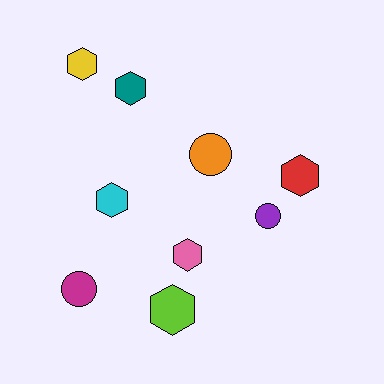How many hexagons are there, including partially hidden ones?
There are 6 hexagons.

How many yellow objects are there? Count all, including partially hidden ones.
There is 1 yellow object.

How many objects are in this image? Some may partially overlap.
There are 9 objects.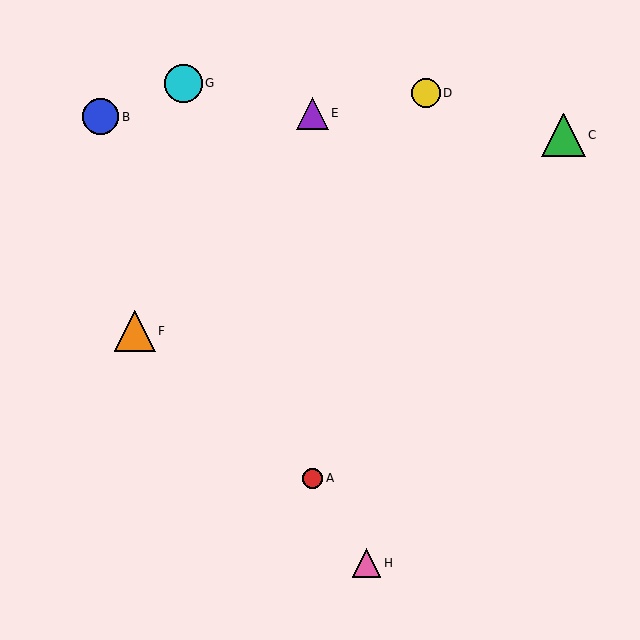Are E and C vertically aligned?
No, E is at x≈313 and C is at x≈564.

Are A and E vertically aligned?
Yes, both are at x≈313.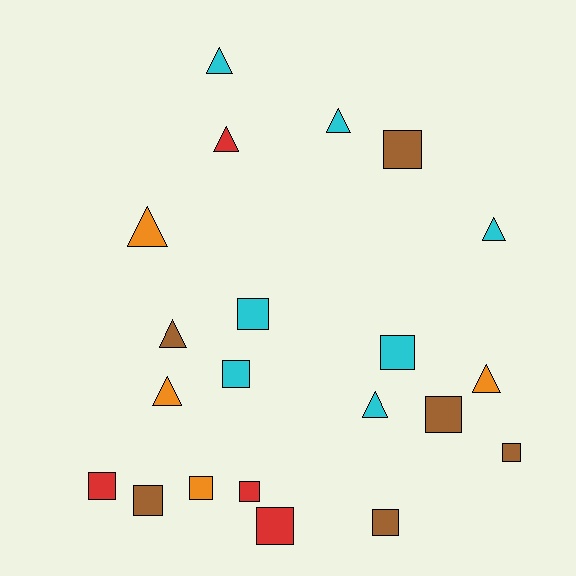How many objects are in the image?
There are 21 objects.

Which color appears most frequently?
Cyan, with 7 objects.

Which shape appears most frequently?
Square, with 12 objects.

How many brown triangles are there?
There is 1 brown triangle.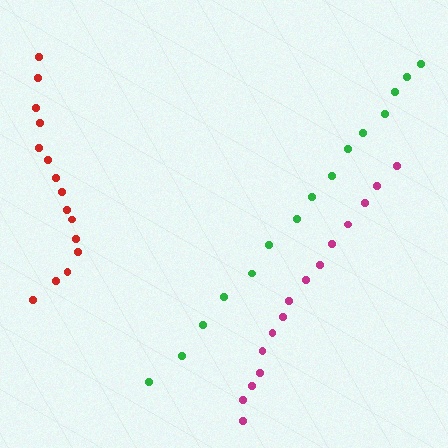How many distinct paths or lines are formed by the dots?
There are 3 distinct paths.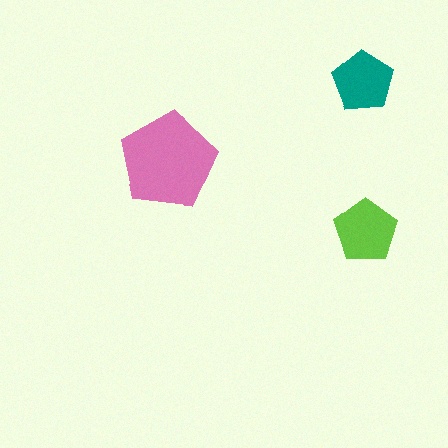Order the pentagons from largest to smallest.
the pink one, the lime one, the teal one.